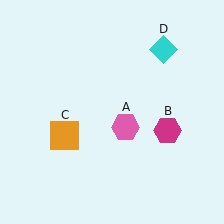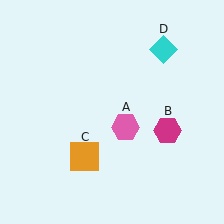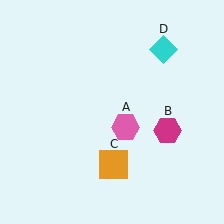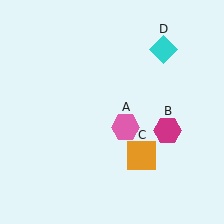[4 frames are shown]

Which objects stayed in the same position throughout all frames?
Pink hexagon (object A) and magenta hexagon (object B) and cyan diamond (object D) remained stationary.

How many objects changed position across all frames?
1 object changed position: orange square (object C).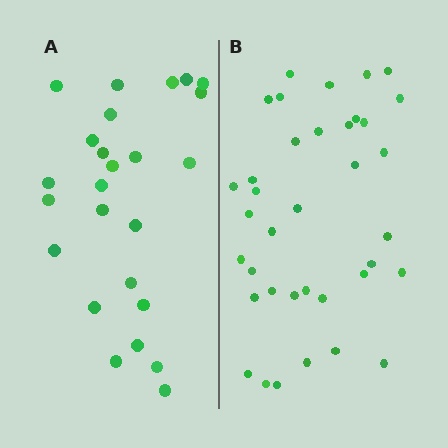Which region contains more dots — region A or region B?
Region B (the right region) has more dots.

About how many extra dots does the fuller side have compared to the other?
Region B has roughly 12 or so more dots than region A.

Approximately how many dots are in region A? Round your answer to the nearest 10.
About 20 dots. (The exact count is 25, which rounds to 20.)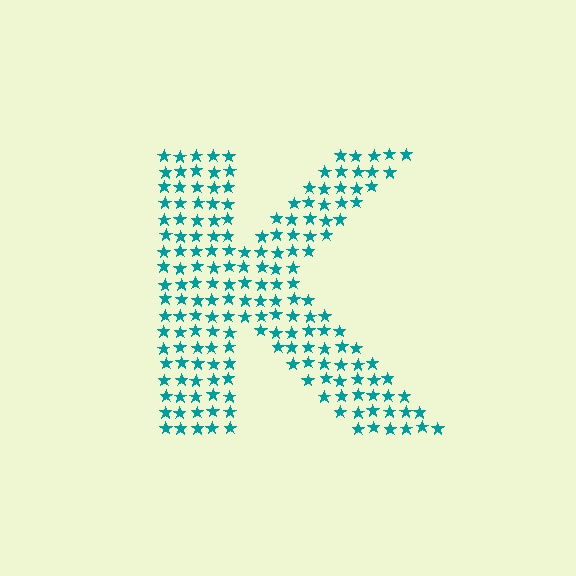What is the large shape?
The large shape is the letter K.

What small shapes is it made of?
It is made of small stars.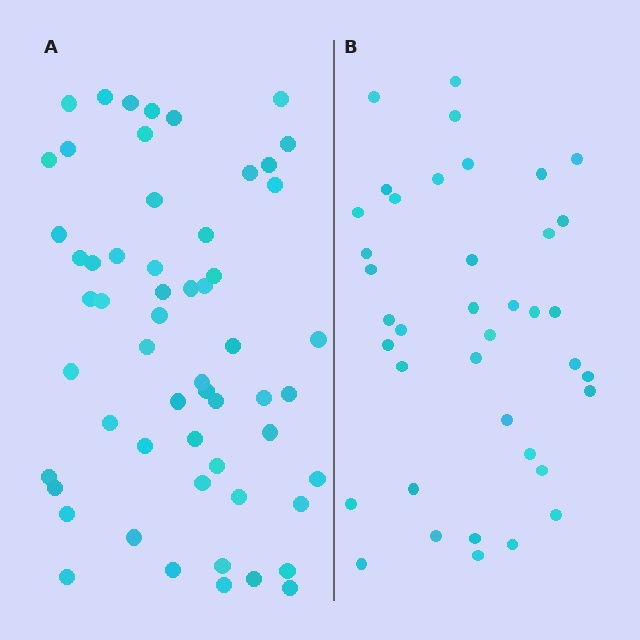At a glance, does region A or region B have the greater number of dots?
Region A (the left region) has more dots.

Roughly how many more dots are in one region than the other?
Region A has approximately 20 more dots than region B.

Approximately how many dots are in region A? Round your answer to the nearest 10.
About 60 dots. (The exact count is 57, which rounds to 60.)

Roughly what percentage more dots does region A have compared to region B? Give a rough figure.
About 45% more.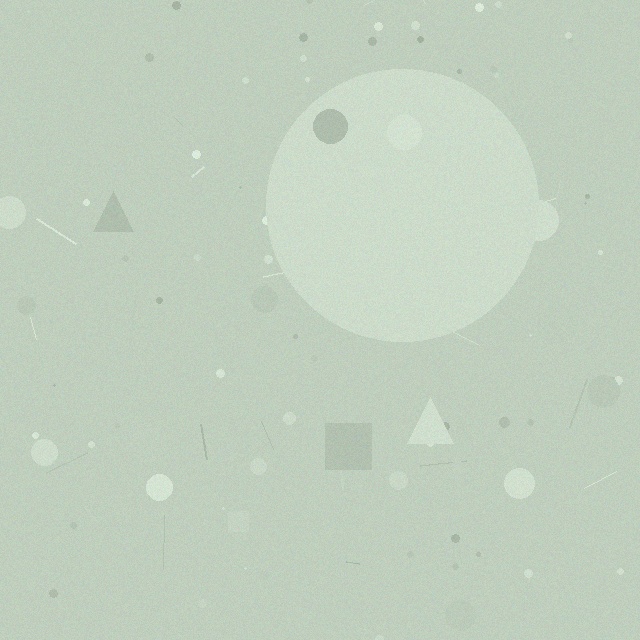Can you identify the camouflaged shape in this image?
The camouflaged shape is a circle.